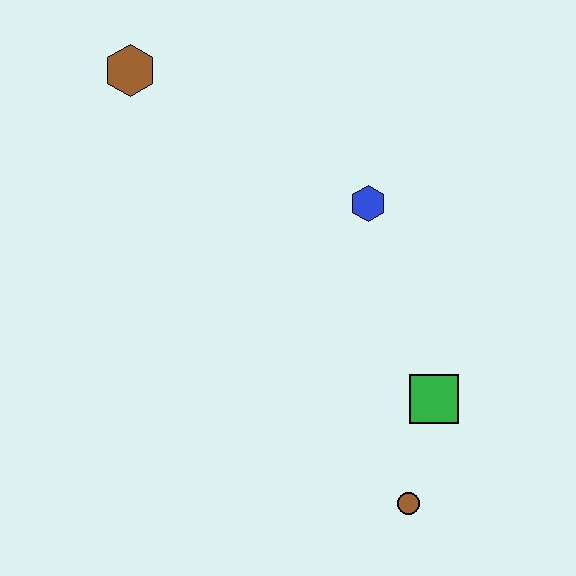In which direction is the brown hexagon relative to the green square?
The brown hexagon is above the green square.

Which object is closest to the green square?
The brown circle is closest to the green square.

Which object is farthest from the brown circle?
The brown hexagon is farthest from the brown circle.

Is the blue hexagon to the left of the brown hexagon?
No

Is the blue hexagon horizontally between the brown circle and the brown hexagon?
Yes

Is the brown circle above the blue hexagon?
No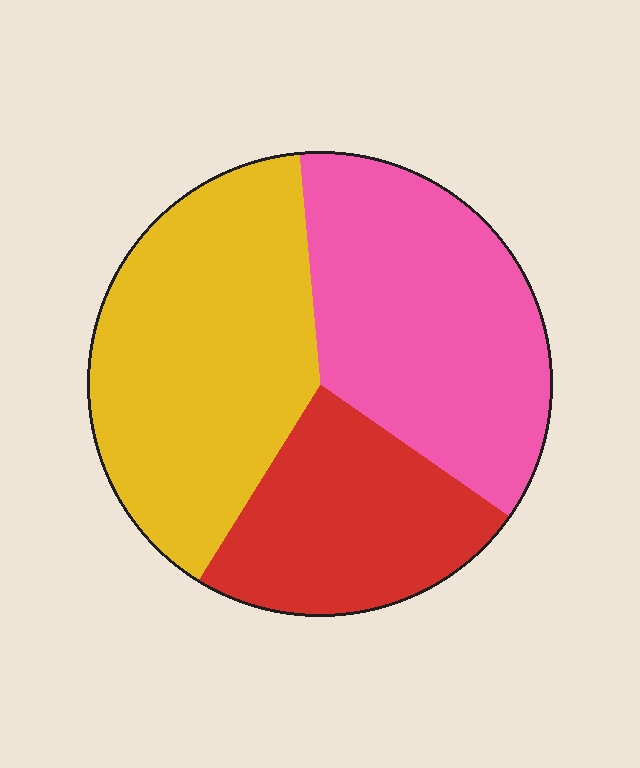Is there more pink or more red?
Pink.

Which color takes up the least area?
Red, at roughly 25%.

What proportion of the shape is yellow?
Yellow covers about 40% of the shape.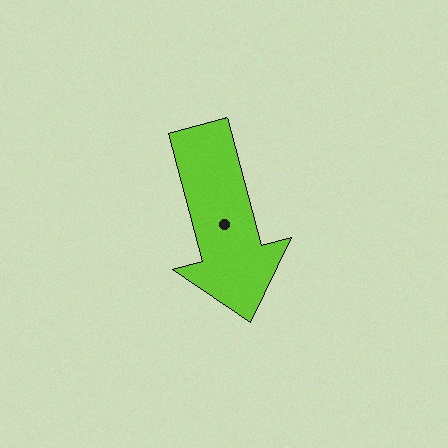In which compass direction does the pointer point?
South.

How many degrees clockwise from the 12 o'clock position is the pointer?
Approximately 165 degrees.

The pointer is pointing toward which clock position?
Roughly 6 o'clock.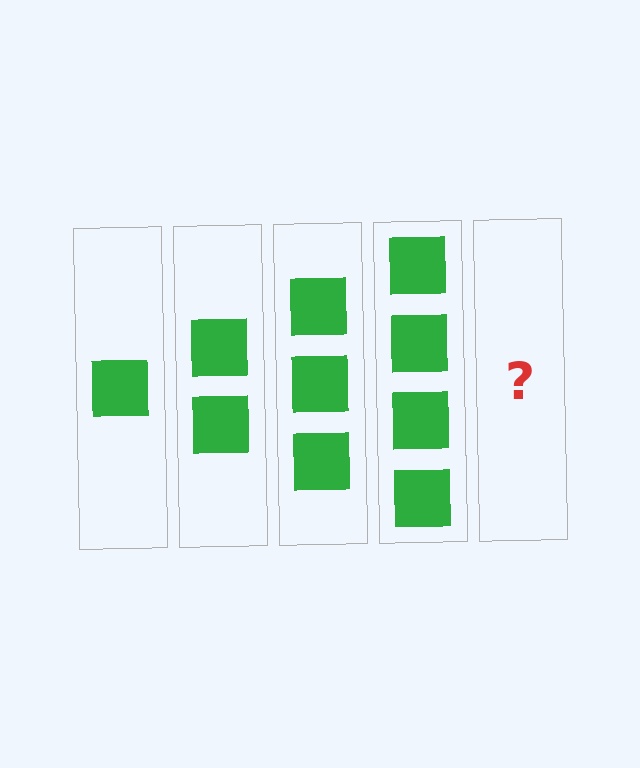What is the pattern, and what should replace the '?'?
The pattern is that each step adds one more square. The '?' should be 5 squares.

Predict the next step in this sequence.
The next step is 5 squares.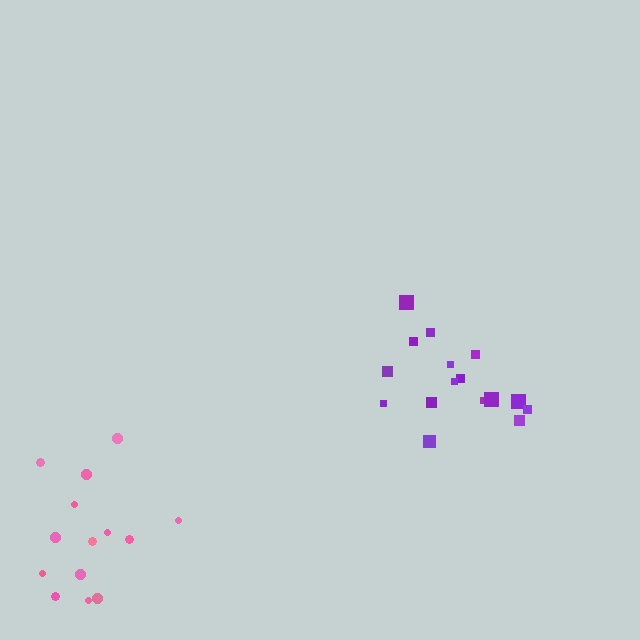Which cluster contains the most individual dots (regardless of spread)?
Purple (16).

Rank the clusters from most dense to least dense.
purple, pink.